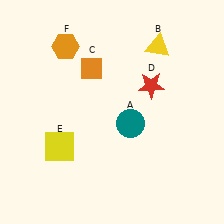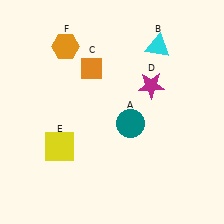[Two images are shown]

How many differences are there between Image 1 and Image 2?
There are 2 differences between the two images.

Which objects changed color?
B changed from yellow to cyan. D changed from red to magenta.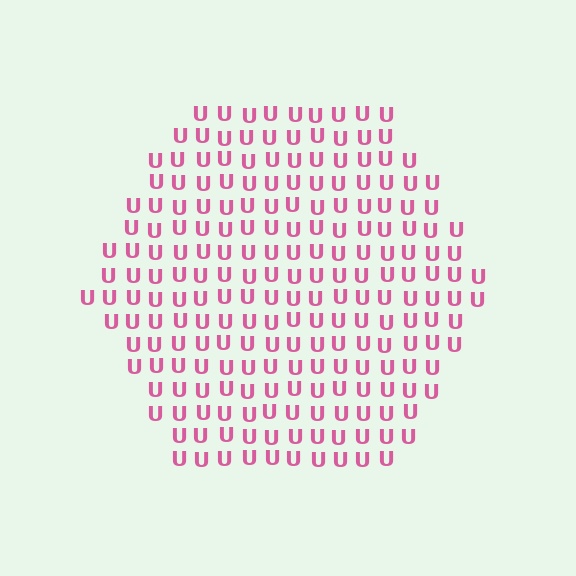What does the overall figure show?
The overall figure shows a hexagon.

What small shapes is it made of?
It is made of small letter U's.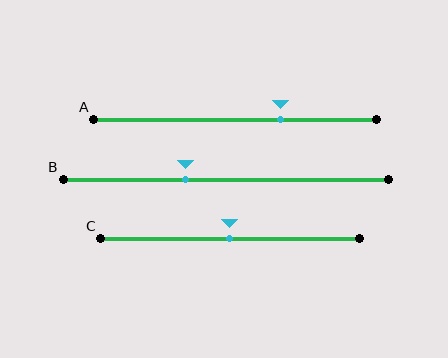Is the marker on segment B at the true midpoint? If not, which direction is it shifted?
No, the marker on segment B is shifted to the left by about 12% of the segment length.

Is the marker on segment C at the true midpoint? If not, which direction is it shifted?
Yes, the marker on segment C is at the true midpoint.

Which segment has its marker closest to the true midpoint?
Segment C has its marker closest to the true midpoint.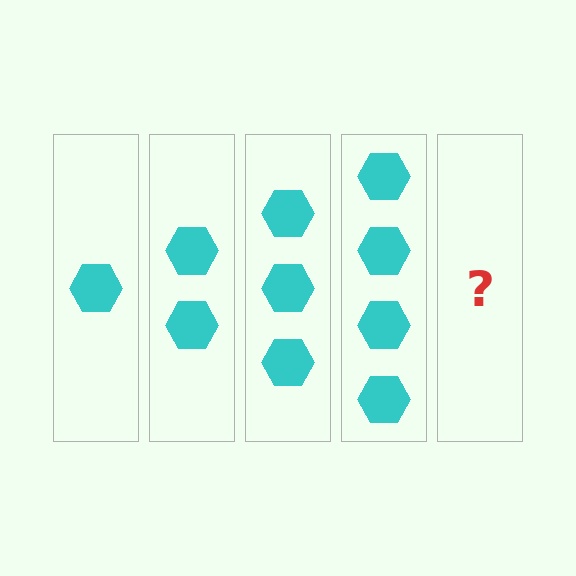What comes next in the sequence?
The next element should be 5 hexagons.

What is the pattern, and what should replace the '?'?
The pattern is that each step adds one more hexagon. The '?' should be 5 hexagons.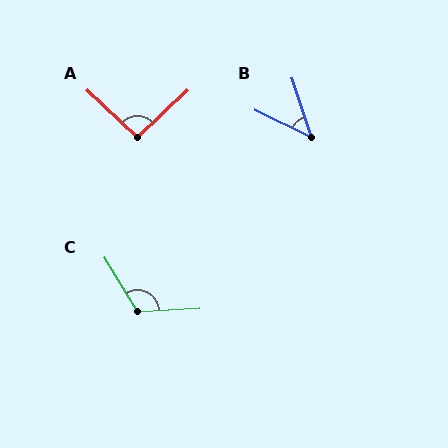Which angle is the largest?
C, at approximately 118 degrees.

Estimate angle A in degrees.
Approximately 93 degrees.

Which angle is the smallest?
B, at approximately 46 degrees.